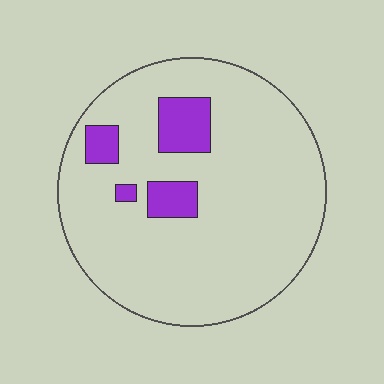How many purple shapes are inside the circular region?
4.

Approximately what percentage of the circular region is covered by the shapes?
Approximately 10%.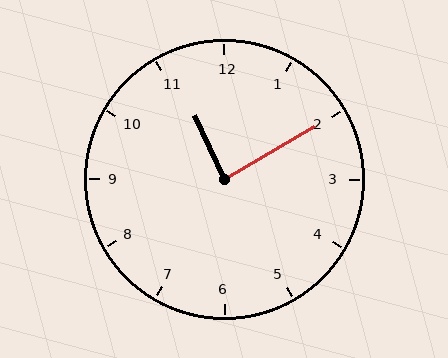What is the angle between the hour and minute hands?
Approximately 85 degrees.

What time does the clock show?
11:10.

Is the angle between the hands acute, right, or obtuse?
It is right.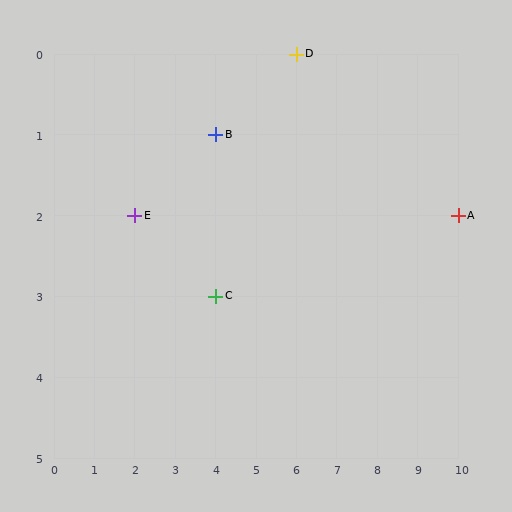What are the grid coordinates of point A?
Point A is at grid coordinates (10, 2).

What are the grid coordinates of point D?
Point D is at grid coordinates (6, 0).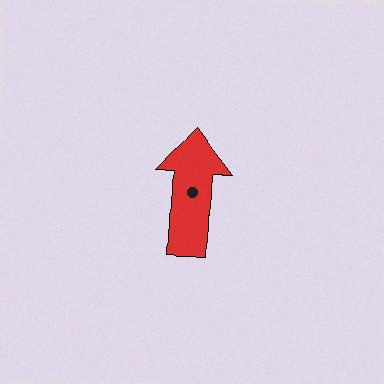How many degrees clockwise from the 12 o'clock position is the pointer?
Approximately 3 degrees.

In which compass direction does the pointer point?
North.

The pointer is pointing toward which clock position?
Roughly 12 o'clock.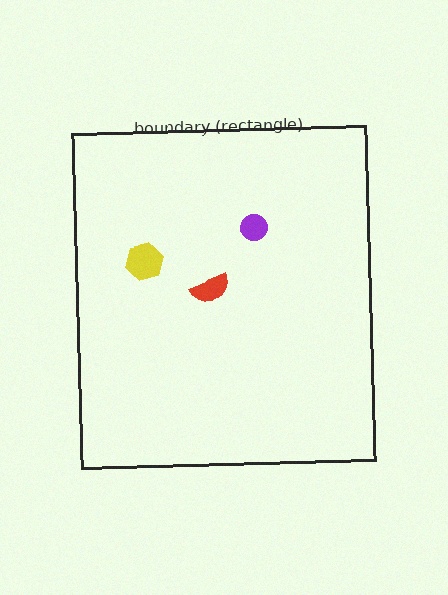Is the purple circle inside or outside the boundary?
Inside.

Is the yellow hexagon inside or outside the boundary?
Inside.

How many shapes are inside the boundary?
3 inside, 0 outside.